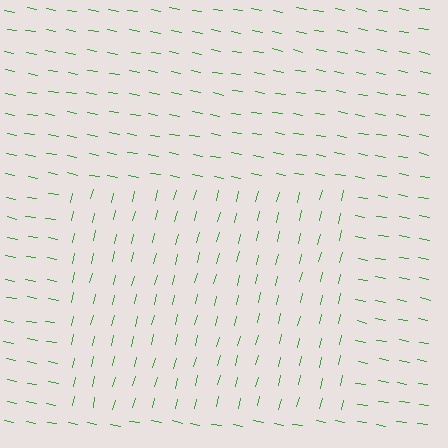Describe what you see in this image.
The image is filled with small green line segments. A rectangle region in the image has lines oriented differently from the surrounding lines, creating a visible texture boundary.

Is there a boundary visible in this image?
Yes, there is a texture boundary formed by a change in line orientation.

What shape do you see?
I see a rectangle.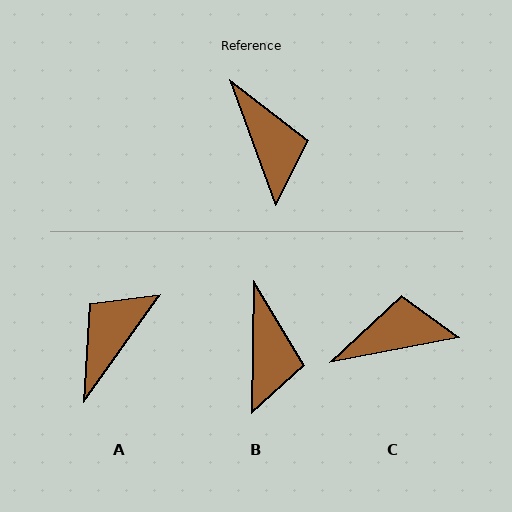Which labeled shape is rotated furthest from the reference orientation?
A, about 125 degrees away.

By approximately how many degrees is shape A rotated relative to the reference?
Approximately 125 degrees counter-clockwise.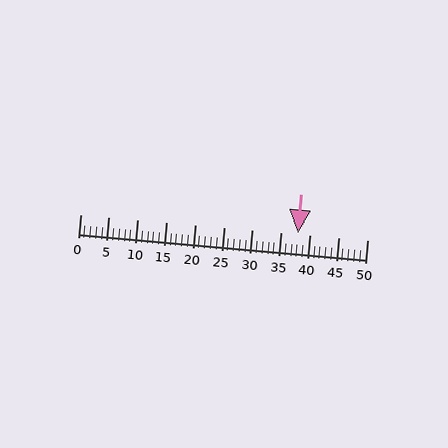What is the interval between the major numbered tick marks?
The major tick marks are spaced 5 units apart.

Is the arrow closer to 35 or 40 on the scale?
The arrow is closer to 40.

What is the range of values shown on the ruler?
The ruler shows values from 0 to 50.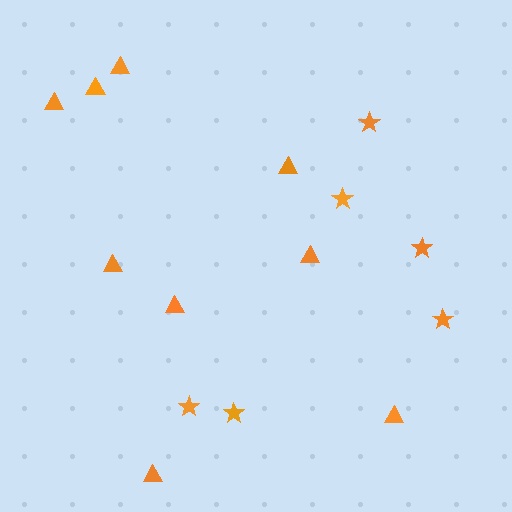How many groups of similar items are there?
There are 2 groups: one group of stars (6) and one group of triangles (9).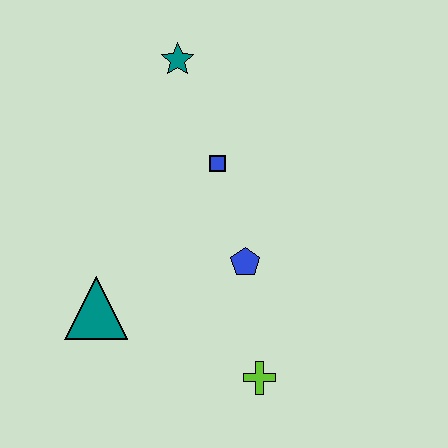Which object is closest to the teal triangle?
The blue pentagon is closest to the teal triangle.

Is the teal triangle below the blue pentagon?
Yes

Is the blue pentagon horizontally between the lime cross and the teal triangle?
Yes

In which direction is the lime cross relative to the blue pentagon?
The lime cross is below the blue pentagon.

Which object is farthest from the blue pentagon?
The teal star is farthest from the blue pentagon.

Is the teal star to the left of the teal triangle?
No